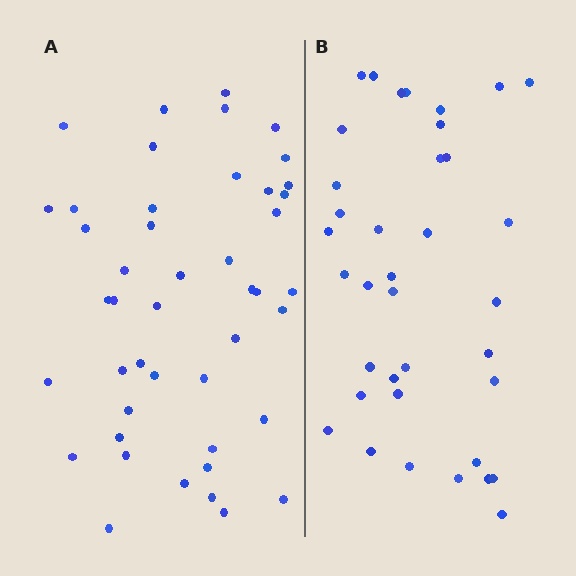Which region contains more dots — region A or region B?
Region A (the left region) has more dots.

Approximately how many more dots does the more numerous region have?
Region A has roughly 8 or so more dots than region B.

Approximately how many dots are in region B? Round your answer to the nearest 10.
About 40 dots. (The exact count is 37, which rounds to 40.)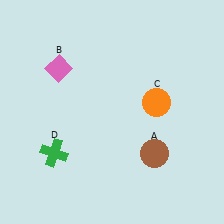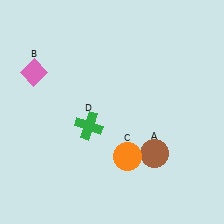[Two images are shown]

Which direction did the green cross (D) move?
The green cross (D) moved right.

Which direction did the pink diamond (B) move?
The pink diamond (B) moved left.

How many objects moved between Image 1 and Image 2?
3 objects moved between the two images.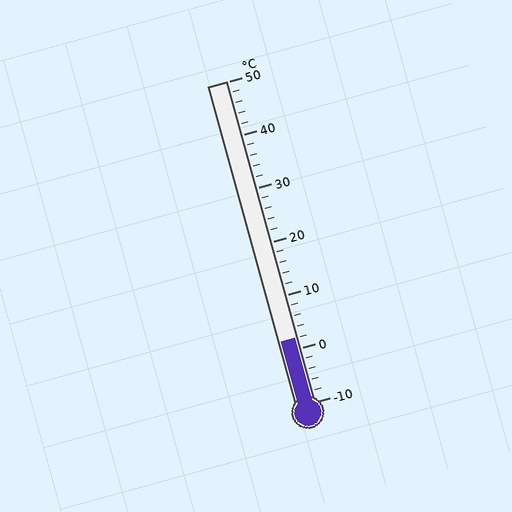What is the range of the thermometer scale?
The thermometer scale ranges from -10°C to 50°C.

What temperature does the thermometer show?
The thermometer shows approximately 2°C.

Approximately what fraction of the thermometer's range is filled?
The thermometer is filled to approximately 20% of its range.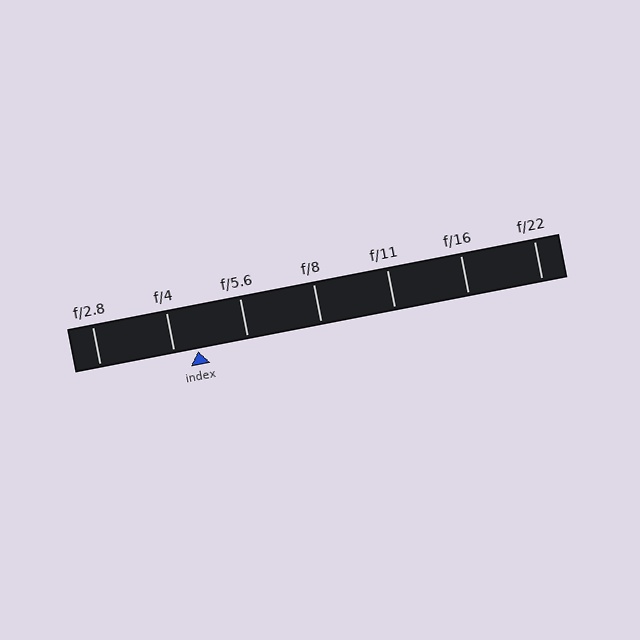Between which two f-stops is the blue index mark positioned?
The index mark is between f/4 and f/5.6.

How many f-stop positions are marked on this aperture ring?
There are 7 f-stop positions marked.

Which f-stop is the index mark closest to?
The index mark is closest to f/4.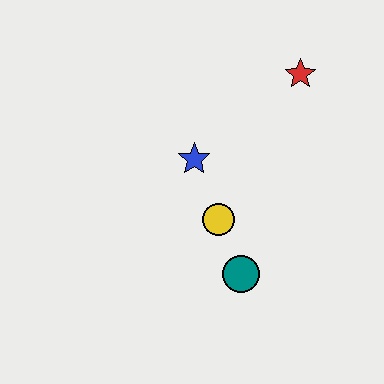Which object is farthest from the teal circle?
The red star is farthest from the teal circle.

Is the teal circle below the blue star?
Yes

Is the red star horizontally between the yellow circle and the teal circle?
No